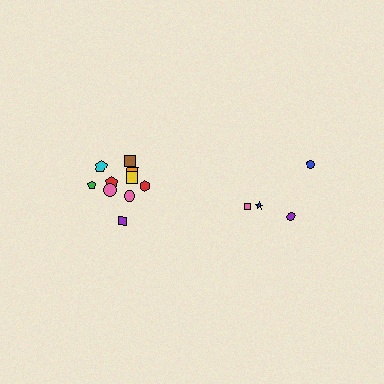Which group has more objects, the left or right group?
The left group.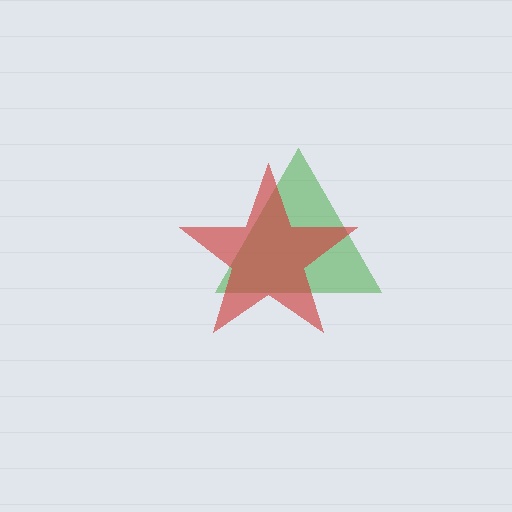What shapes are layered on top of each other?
The layered shapes are: a green triangle, a red star.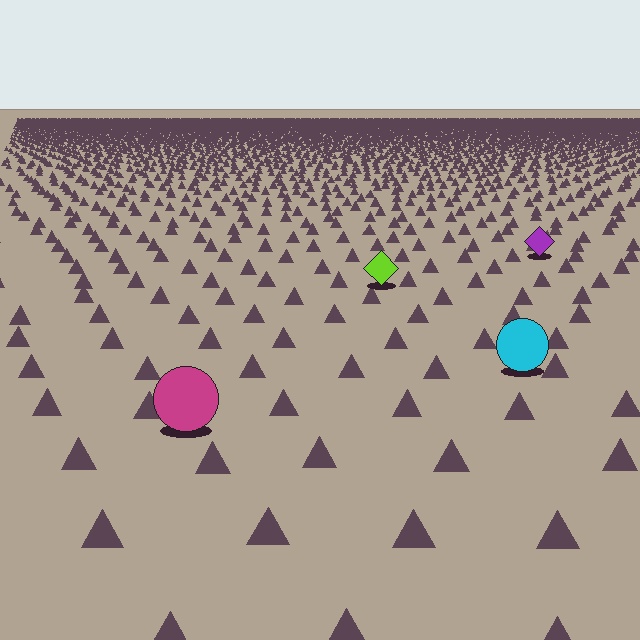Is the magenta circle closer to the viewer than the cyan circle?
Yes. The magenta circle is closer — you can tell from the texture gradient: the ground texture is coarser near it.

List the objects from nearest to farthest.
From nearest to farthest: the magenta circle, the cyan circle, the lime diamond, the purple diamond.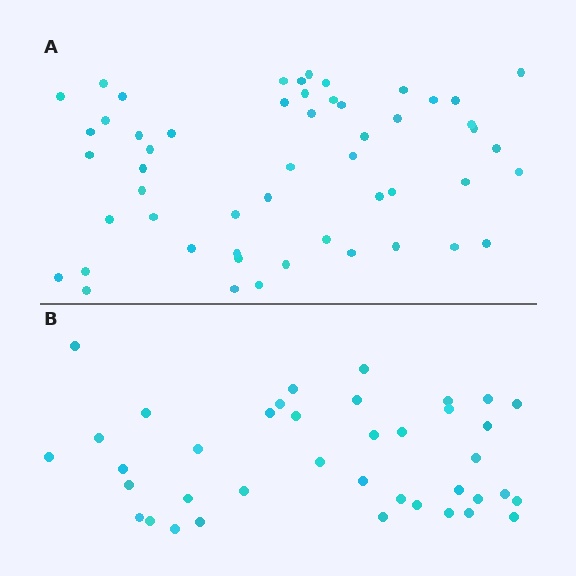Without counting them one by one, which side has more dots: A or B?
Region A (the top region) has more dots.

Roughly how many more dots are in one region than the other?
Region A has approximately 15 more dots than region B.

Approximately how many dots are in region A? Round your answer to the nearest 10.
About 50 dots. (The exact count is 53, which rounds to 50.)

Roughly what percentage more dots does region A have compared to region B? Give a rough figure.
About 35% more.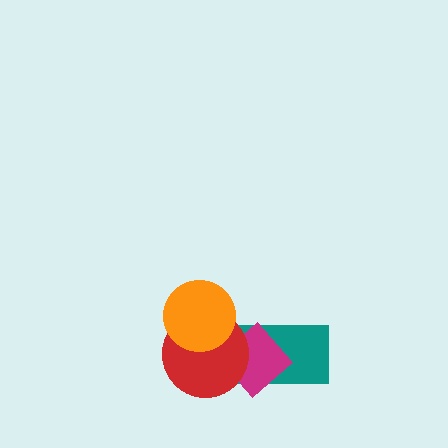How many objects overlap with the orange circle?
1 object overlaps with the orange circle.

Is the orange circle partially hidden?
No, no other shape covers it.